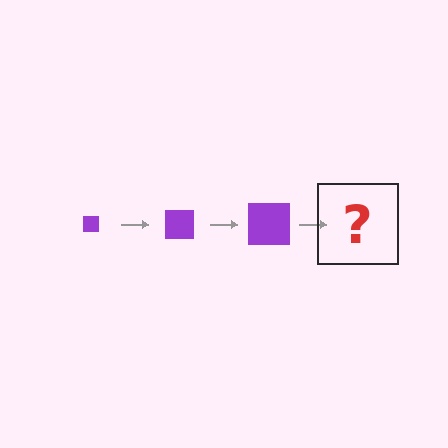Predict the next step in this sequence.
The next step is a purple square, larger than the previous one.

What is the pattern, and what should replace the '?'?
The pattern is that the square gets progressively larger each step. The '?' should be a purple square, larger than the previous one.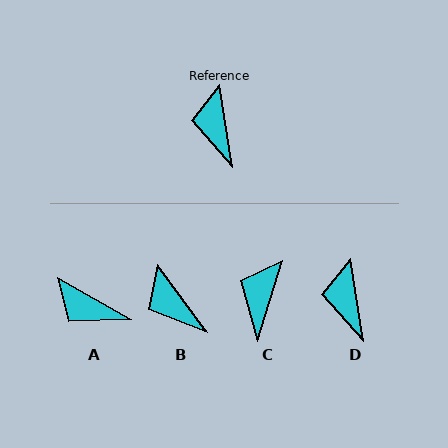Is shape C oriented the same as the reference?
No, it is off by about 26 degrees.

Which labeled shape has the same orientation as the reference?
D.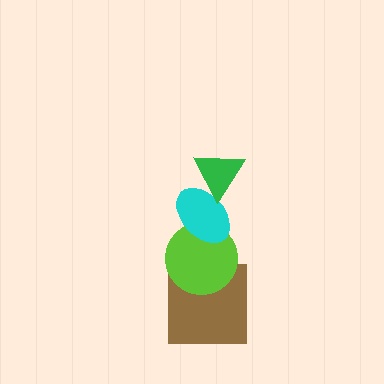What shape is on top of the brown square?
The lime circle is on top of the brown square.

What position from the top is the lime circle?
The lime circle is 3rd from the top.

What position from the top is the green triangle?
The green triangle is 1st from the top.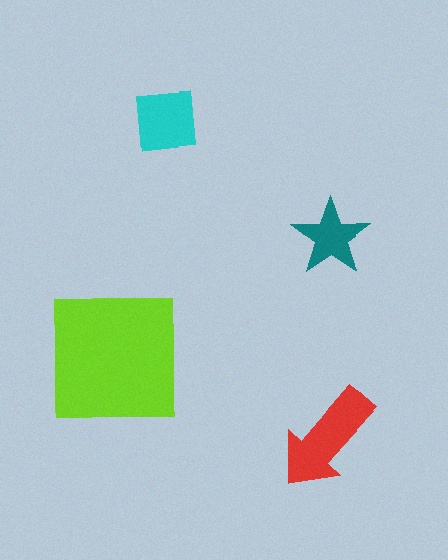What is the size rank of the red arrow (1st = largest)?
2nd.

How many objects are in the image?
There are 4 objects in the image.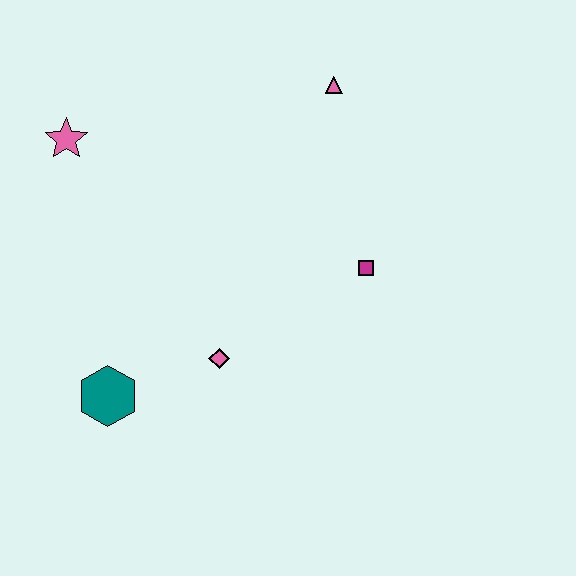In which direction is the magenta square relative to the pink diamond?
The magenta square is to the right of the pink diamond.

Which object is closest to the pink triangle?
The magenta square is closest to the pink triangle.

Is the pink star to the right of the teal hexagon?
No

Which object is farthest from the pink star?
The magenta square is farthest from the pink star.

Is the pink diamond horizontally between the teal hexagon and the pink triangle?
Yes